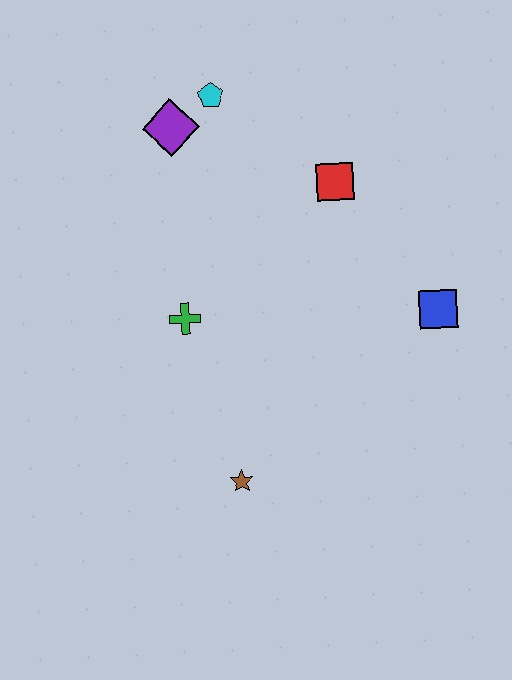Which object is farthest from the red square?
The brown star is farthest from the red square.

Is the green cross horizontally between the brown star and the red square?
No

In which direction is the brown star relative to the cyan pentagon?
The brown star is below the cyan pentagon.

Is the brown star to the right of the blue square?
No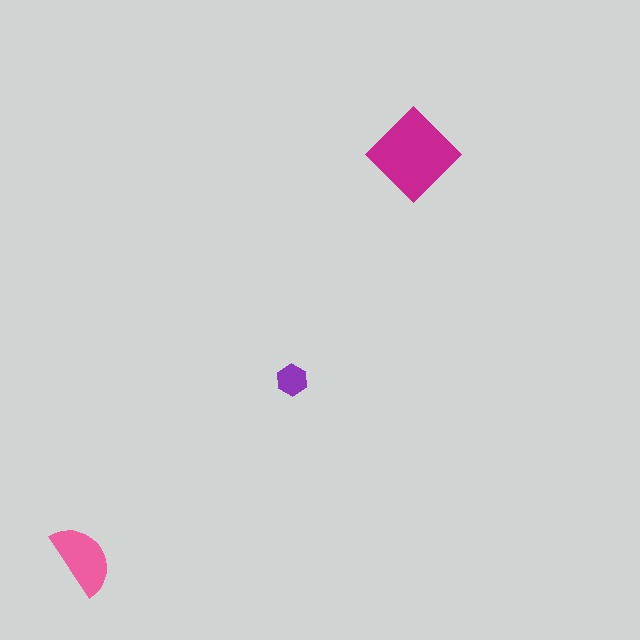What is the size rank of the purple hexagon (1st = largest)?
3rd.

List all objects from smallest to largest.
The purple hexagon, the pink semicircle, the magenta diamond.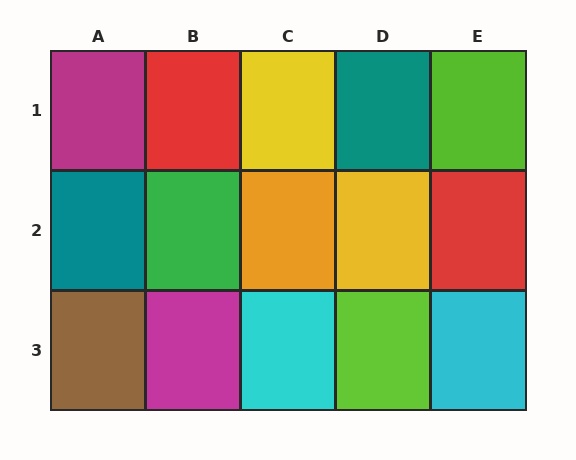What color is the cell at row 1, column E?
Lime.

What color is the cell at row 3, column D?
Lime.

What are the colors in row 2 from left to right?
Teal, green, orange, yellow, red.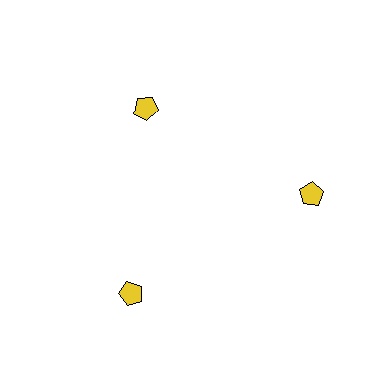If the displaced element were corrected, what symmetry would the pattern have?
It would have 3-fold rotational symmetry — the pattern would map onto itself every 120 degrees.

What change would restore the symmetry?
The symmetry would be restored by moving it outward, back onto the ring so that all 3 pentagons sit at equal angles and equal distance from the center.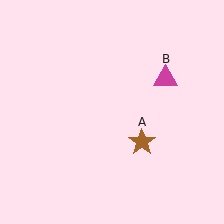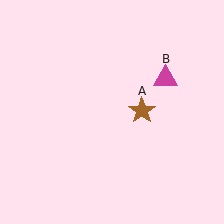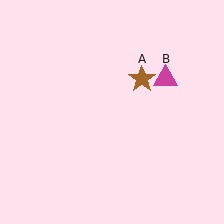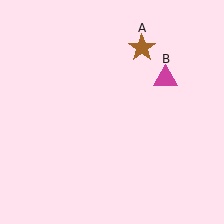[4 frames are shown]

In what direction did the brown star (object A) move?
The brown star (object A) moved up.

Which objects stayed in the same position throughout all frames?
Magenta triangle (object B) remained stationary.